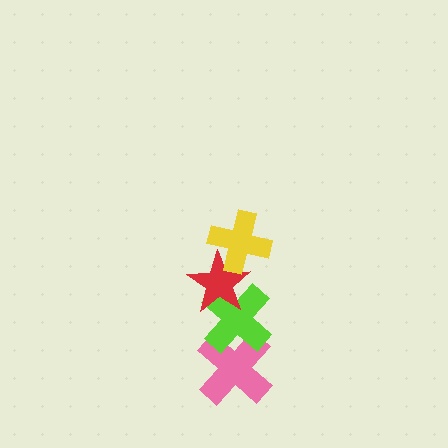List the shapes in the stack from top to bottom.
From top to bottom: the yellow cross, the red star, the lime cross, the pink cross.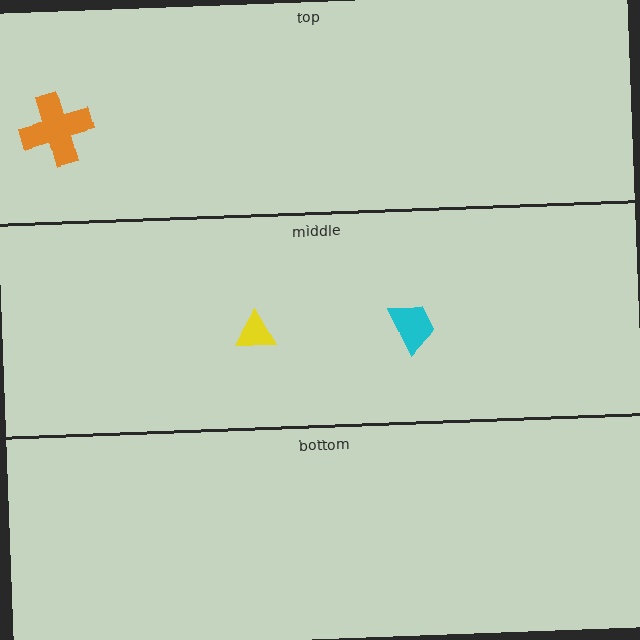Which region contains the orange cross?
The top region.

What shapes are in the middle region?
The cyan trapezoid, the yellow triangle.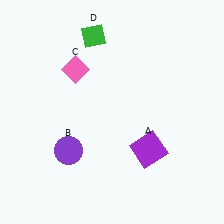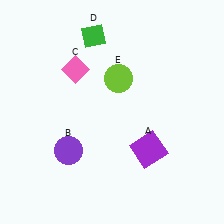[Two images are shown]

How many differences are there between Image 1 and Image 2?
There is 1 difference between the two images.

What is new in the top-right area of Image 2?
A lime circle (E) was added in the top-right area of Image 2.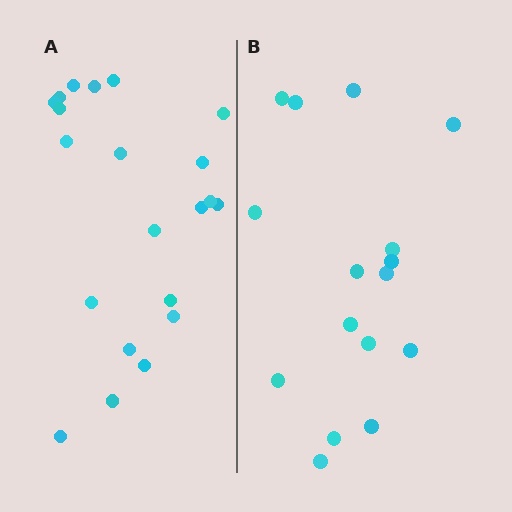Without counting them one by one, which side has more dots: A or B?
Region A (the left region) has more dots.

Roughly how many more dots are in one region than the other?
Region A has about 5 more dots than region B.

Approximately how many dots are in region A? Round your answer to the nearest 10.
About 20 dots. (The exact count is 21, which rounds to 20.)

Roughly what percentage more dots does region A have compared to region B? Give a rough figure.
About 30% more.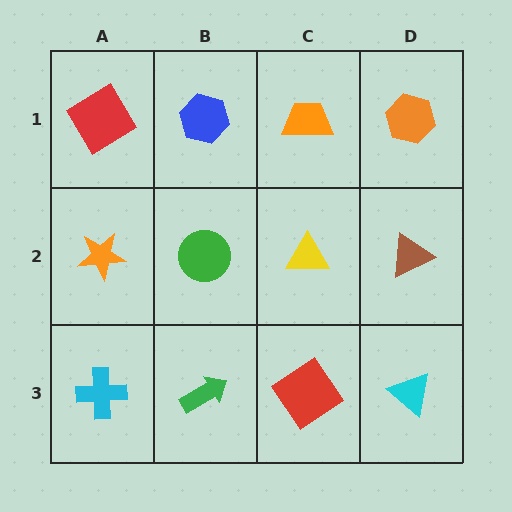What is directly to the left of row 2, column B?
An orange star.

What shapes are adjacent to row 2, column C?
An orange trapezoid (row 1, column C), a red diamond (row 3, column C), a green circle (row 2, column B), a brown triangle (row 2, column D).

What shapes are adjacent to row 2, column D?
An orange hexagon (row 1, column D), a cyan triangle (row 3, column D), a yellow triangle (row 2, column C).